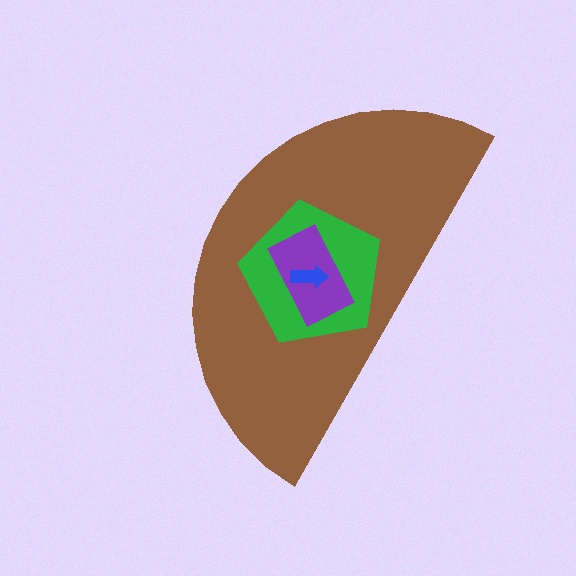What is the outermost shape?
The brown semicircle.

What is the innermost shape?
The blue arrow.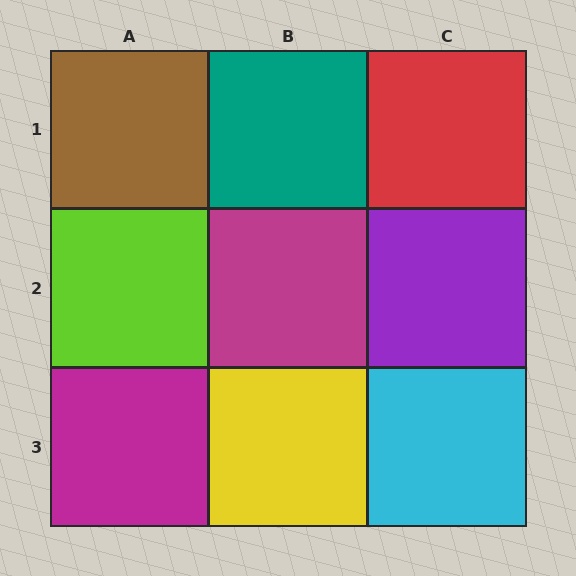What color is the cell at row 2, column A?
Lime.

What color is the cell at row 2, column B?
Magenta.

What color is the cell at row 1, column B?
Teal.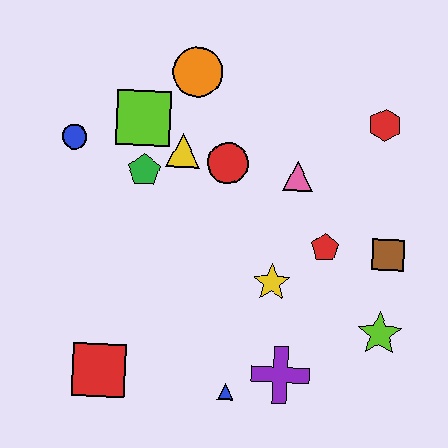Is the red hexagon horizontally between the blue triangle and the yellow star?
No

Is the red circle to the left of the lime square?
No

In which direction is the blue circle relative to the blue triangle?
The blue circle is above the blue triangle.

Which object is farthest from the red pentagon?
The blue circle is farthest from the red pentagon.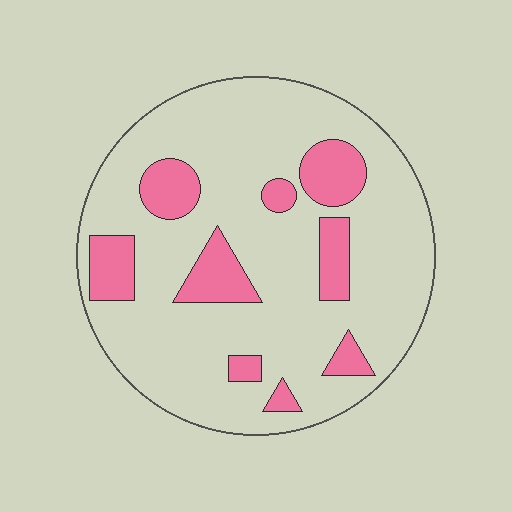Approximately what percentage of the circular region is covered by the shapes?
Approximately 20%.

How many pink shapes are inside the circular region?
9.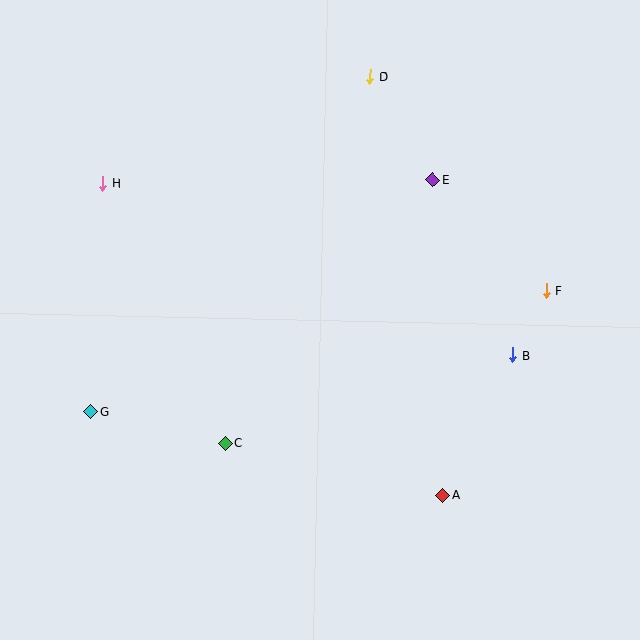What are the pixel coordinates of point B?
Point B is at (513, 355).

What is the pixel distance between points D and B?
The distance between D and B is 313 pixels.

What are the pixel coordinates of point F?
Point F is at (546, 291).